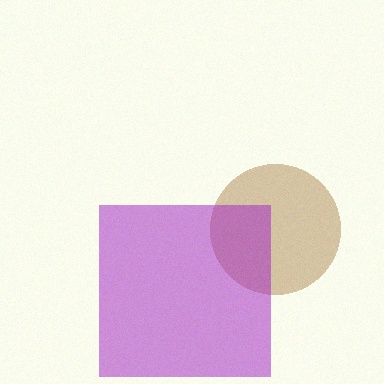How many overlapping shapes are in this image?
There are 2 overlapping shapes in the image.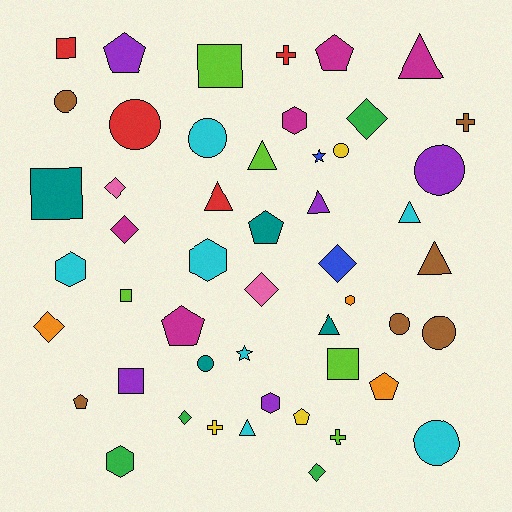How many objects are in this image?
There are 50 objects.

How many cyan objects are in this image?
There are 7 cyan objects.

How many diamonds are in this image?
There are 8 diamonds.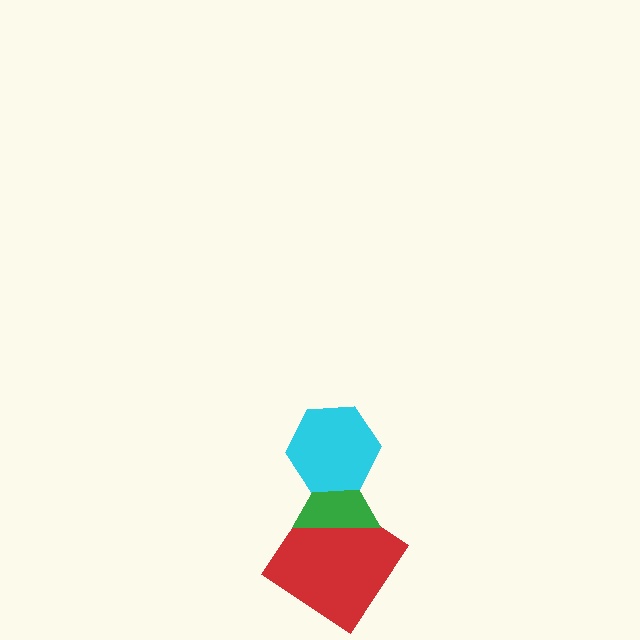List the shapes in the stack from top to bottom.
From top to bottom: the cyan hexagon, the green triangle, the red diamond.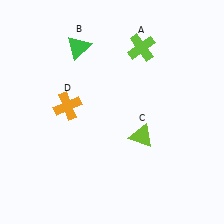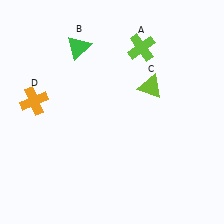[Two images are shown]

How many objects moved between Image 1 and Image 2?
2 objects moved between the two images.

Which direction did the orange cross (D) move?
The orange cross (D) moved left.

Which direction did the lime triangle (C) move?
The lime triangle (C) moved up.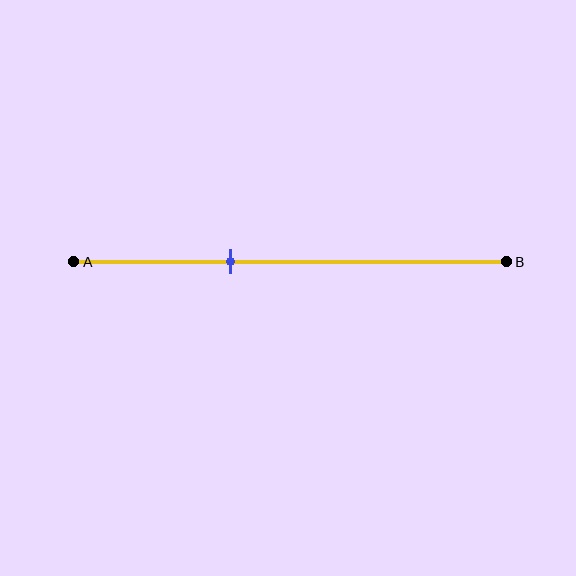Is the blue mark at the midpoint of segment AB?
No, the mark is at about 35% from A, not at the 50% midpoint.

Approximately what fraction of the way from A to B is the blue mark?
The blue mark is approximately 35% of the way from A to B.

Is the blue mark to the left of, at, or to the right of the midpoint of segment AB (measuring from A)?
The blue mark is to the left of the midpoint of segment AB.